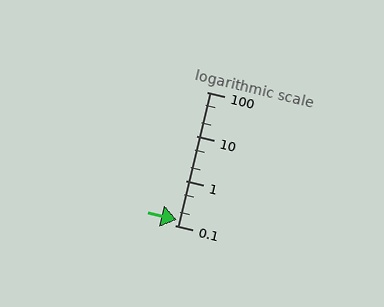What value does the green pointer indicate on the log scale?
The pointer indicates approximately 0.13.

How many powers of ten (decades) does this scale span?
The scale spans 3 decades, from 0.1 to 100.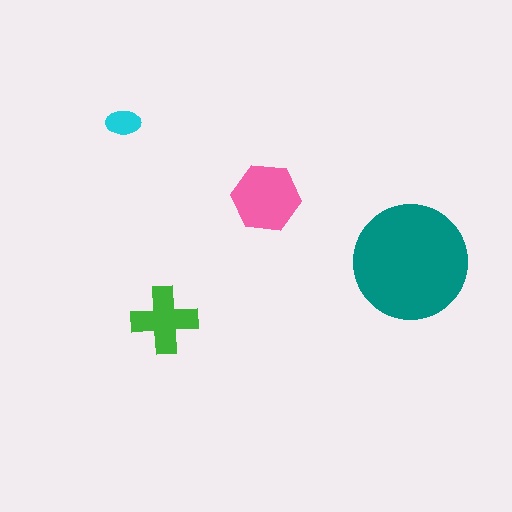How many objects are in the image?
There are 4 objects in the image.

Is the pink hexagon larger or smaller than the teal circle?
Smaller.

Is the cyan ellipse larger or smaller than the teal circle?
Smaller.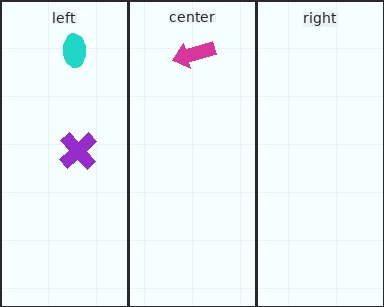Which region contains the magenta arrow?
The center region.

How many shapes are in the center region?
1.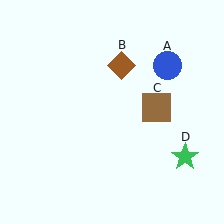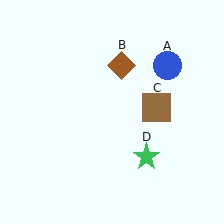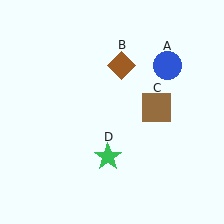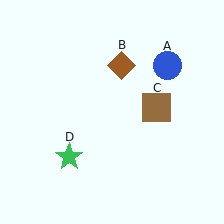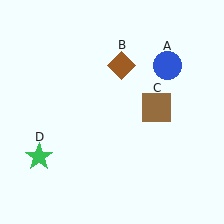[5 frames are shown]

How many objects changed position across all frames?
1 object changed position: green star (object D).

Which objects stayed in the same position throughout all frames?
Blue circle (object A) and brown diamond (object B) and brown square (object C) remained stationary.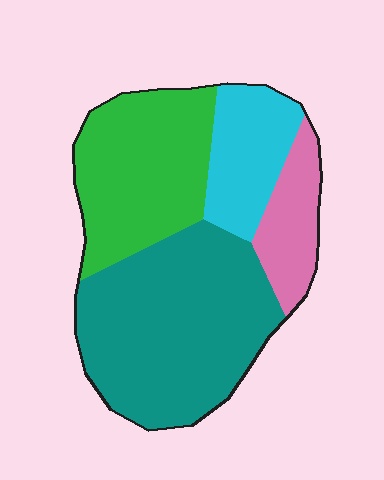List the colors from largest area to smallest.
From largest to smallest: teal, green, cyan, pink.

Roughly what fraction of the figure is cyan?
Cyan takes up less than a sixth of the figure.